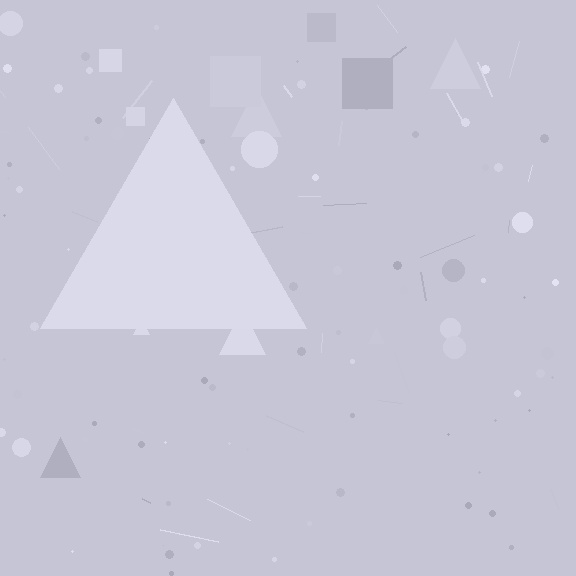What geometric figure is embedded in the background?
A triangle is embedded in the background.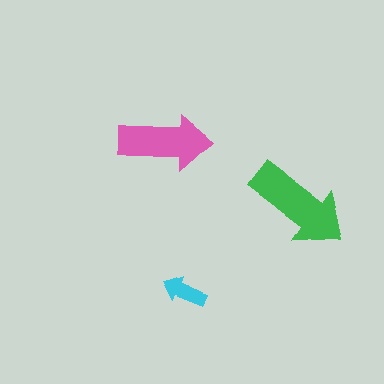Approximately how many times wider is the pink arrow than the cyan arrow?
About 2 times wider.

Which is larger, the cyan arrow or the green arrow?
The green one.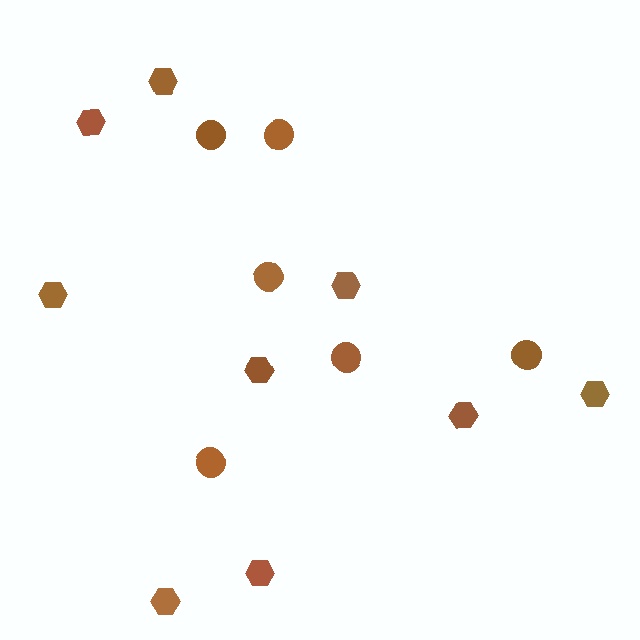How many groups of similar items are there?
There are 2 groups: one group of hexagons (9) and one group of circles (6).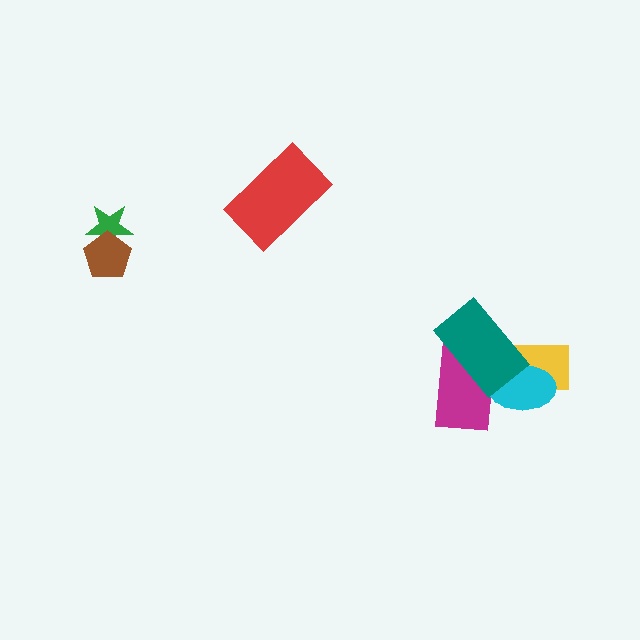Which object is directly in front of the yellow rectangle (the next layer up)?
The cyan ellipse is directly in front of the yellow rectangle.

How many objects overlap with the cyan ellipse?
3 objects overlap with the cyan ellipse.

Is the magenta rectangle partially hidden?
Yes, it is partially covered by another shape.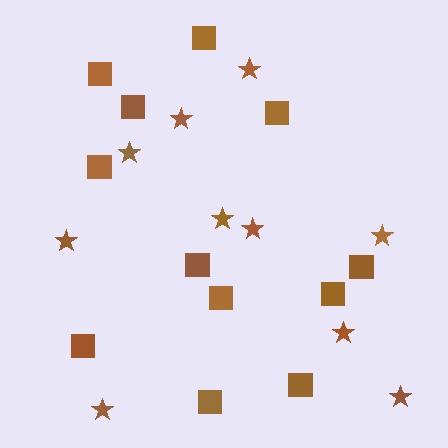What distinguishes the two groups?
There are 2 groups: one group of stars (10) and one group of squares (12).